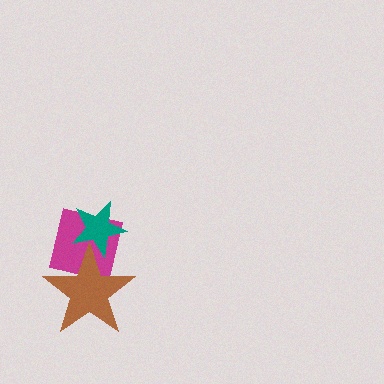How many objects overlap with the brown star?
2 objects overlap with the brown star.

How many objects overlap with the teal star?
2 objects overlap with the teal star.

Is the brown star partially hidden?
No, no other shape covers it.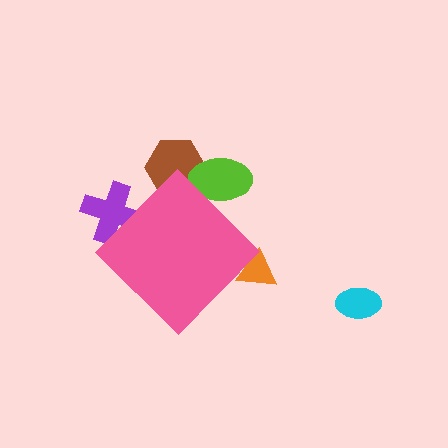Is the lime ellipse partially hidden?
Yes, the lime ellipse is partially hidden behind the pink diamond.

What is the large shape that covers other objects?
A pink diamond.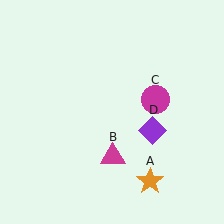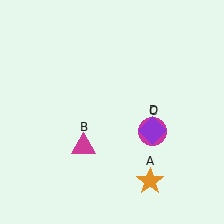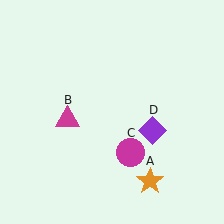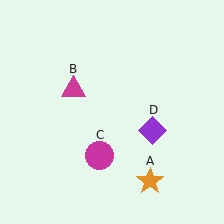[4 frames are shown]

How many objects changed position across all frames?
2 objects changed position: magenta triangle (object B), magenta circle (object C).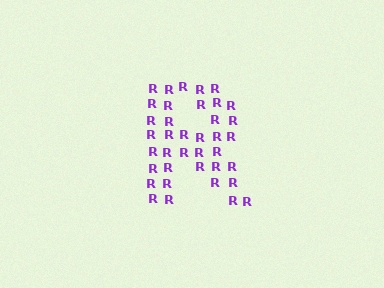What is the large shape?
The large shape is the letter R.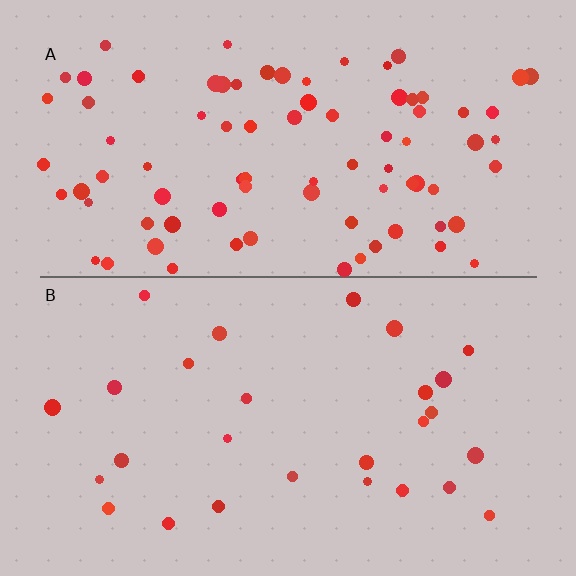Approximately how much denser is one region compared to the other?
Approximately 3.0× — region A over region B.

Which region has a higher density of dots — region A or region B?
A (the top).